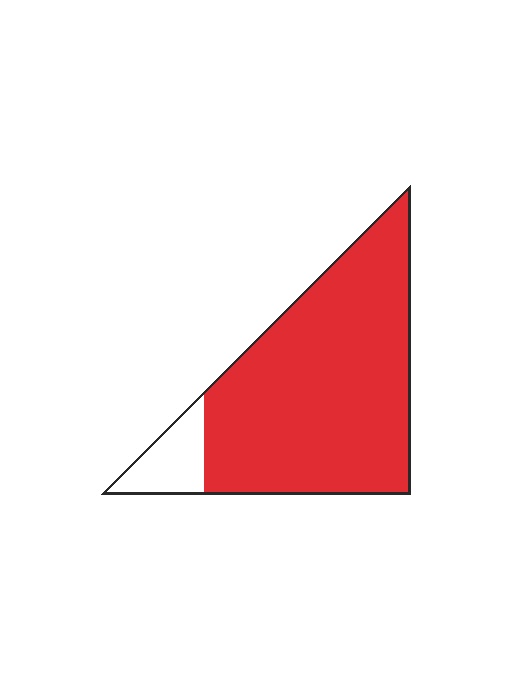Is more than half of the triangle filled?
Yes.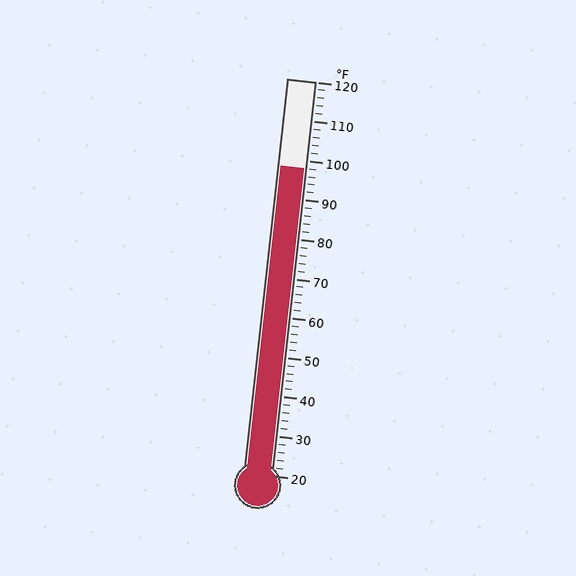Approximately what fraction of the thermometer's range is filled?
The thermometer is filled to approximately 80% of its range.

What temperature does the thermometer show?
The thermometer shows approximately 98°F.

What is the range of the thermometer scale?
The thermometer scale ranges from 20°F to 120°F.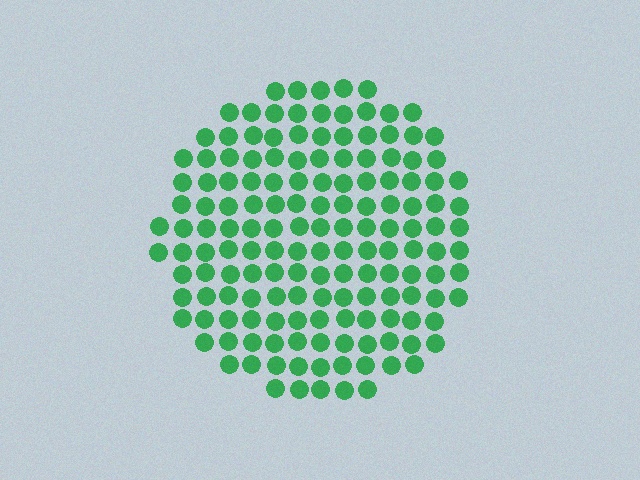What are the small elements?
The small elements are circles.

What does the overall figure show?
The overall figure shows a circle.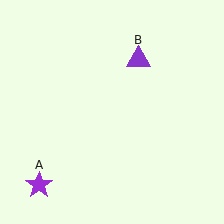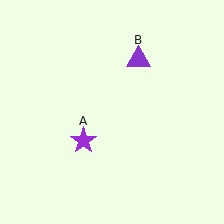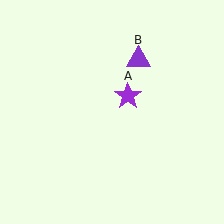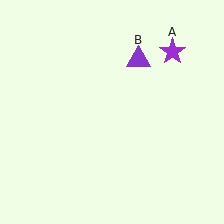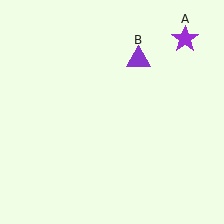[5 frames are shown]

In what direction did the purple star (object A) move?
The purple star (object A) moved up and to the right.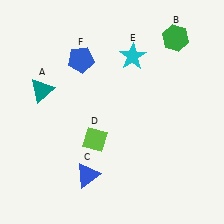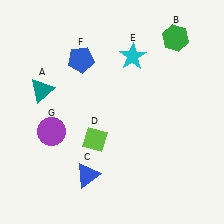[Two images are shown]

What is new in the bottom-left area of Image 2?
A purple circle (G) was added in the bottom-left area of Image 2.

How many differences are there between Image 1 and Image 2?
There is 1 difference between the two images.